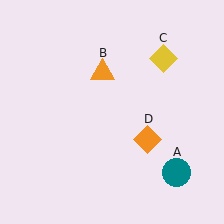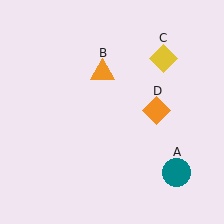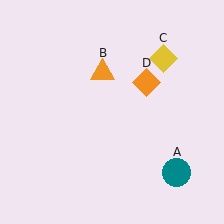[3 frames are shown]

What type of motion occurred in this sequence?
The orange diamond (object D) rotated counterclockwise around the center of the scene.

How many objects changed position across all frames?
1 object changed position: orange diamond (object D).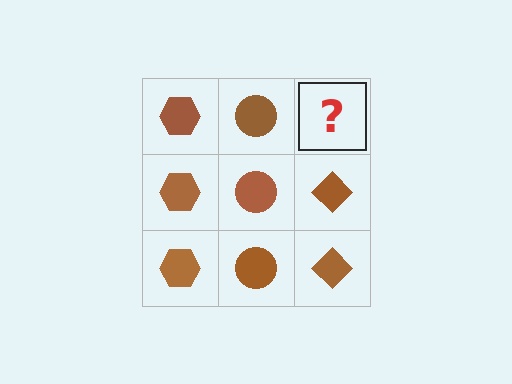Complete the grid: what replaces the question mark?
The question mark should be replaced with a brown diamond.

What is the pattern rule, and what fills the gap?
The rule is that each column has a consistent shape. The gap should be filled with a brown diamond.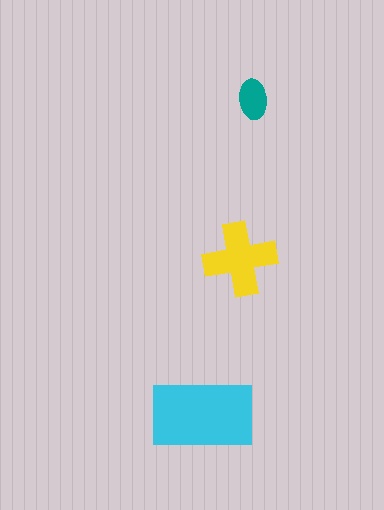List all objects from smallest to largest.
The teal ellipse, the yellow cross, the cyan rectangle.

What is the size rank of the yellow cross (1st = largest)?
2nd.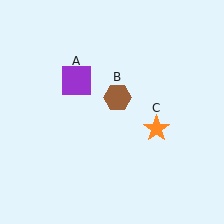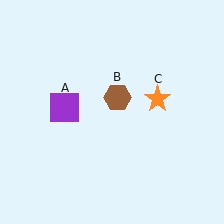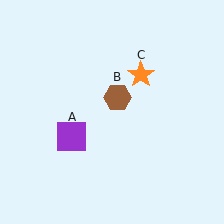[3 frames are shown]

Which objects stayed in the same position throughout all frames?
Brown hexagon (object B) remained stationary.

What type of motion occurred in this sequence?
The purple square (object A), orange star (object C) rotated counterclockwise around the center of the scene.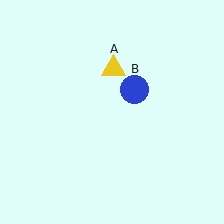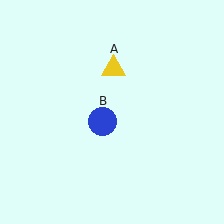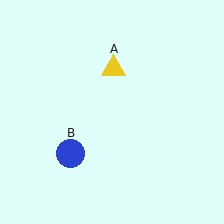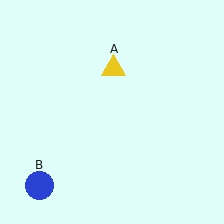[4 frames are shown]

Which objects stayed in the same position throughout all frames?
Yellow triangle (object A) remained stationary.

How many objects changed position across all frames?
1 object changed position: blue circle (object B).